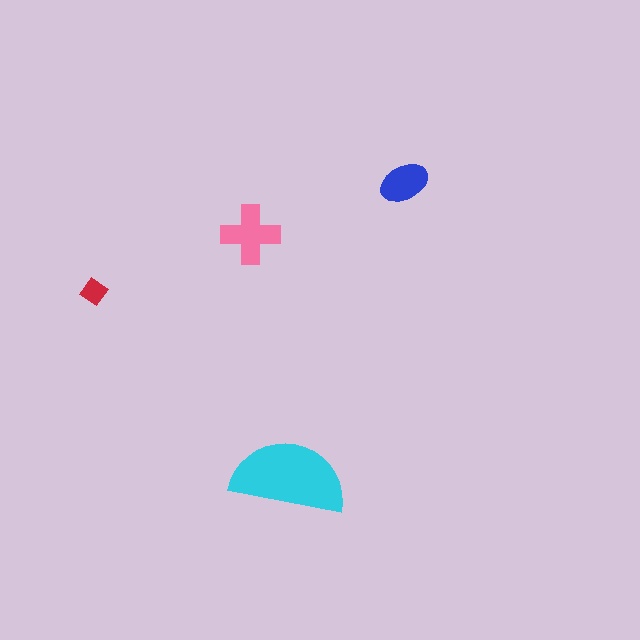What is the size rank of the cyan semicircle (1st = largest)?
1st.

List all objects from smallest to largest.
The red diamond, the blue ellipse, the pink cross, the cyan semicircle.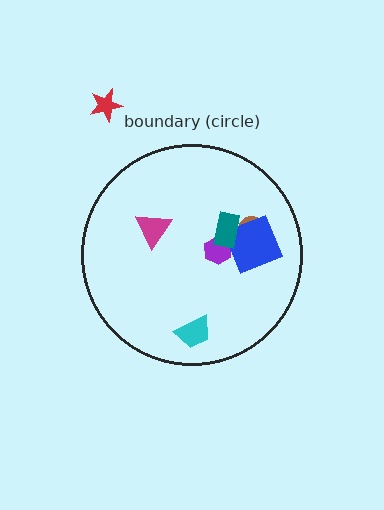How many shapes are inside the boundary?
6 inside, 1 outside.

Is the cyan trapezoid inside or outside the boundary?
Inside.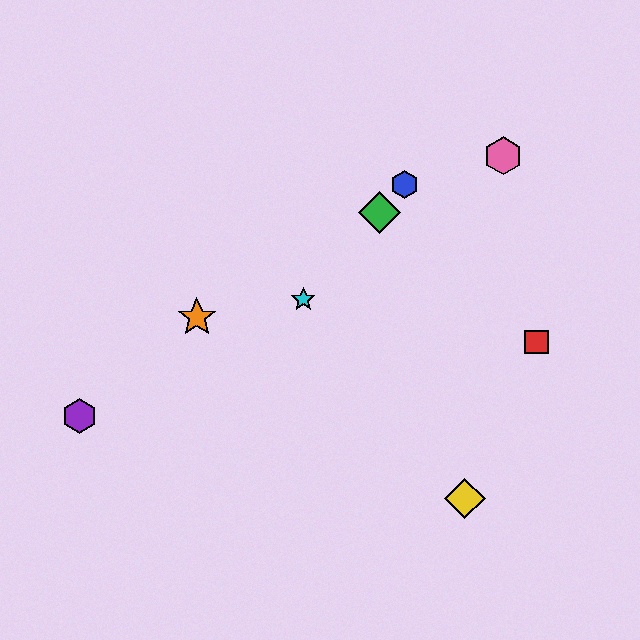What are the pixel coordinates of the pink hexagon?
The pink hexagon is at (503, 156).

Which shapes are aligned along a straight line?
The blue hexagon, the green diamond, the cyan star are aligned along a straight line.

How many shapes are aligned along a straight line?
3 shapes (the blue hexagon, the green diamond, the cyan star) are aligned along a straight line.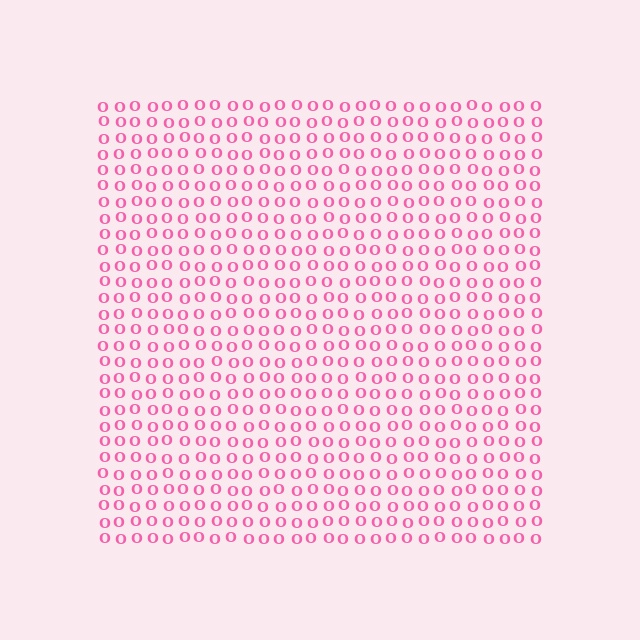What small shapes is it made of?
It is made of small letter O's.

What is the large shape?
The large shape is a square.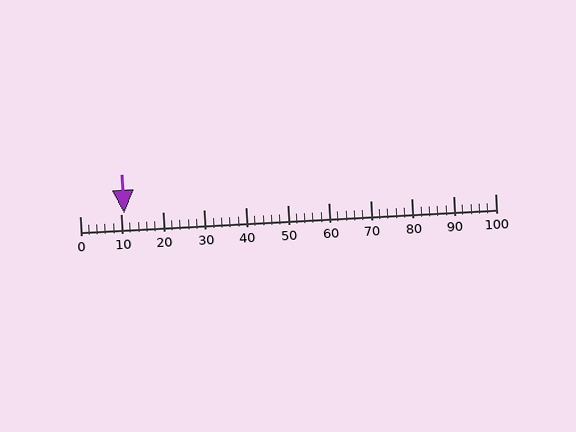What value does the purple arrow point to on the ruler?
The purple arrow points to approximately 11.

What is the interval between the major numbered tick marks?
The major tick marks are spaced 10 units apart.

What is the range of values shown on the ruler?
The ruler shows values from 0 to 100.